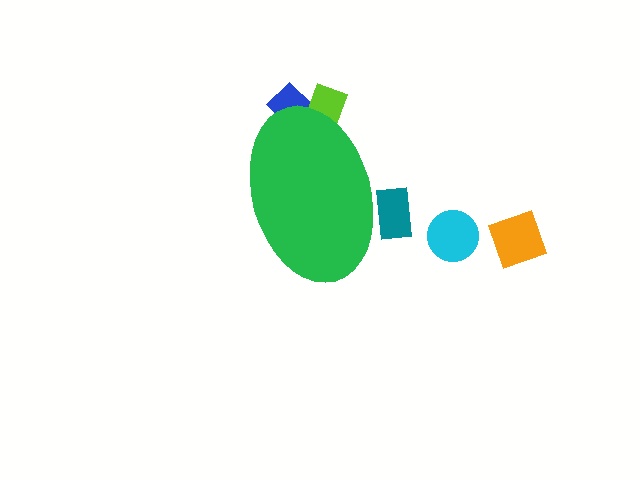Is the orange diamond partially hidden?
No, the orange diamond is fully visible.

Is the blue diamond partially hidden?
Yes, the blue diamond is partially hidden behind the green ellipse.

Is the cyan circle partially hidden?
No, the cyan circle is fully visible.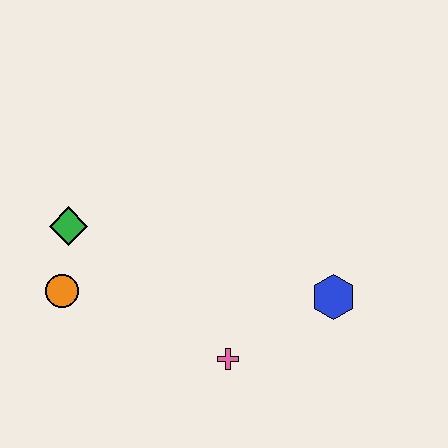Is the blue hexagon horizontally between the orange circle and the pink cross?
No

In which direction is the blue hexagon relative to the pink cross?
The blue hexagon is to the right of the pink cross.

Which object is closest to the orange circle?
The green diamond is closest to the orange circle.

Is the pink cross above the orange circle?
No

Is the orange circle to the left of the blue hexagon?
Yes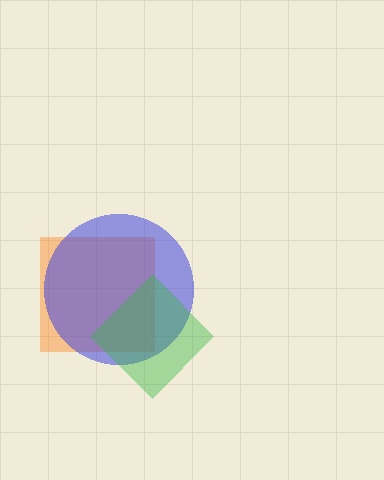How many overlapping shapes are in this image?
There are 3 overlapping shapes in the image.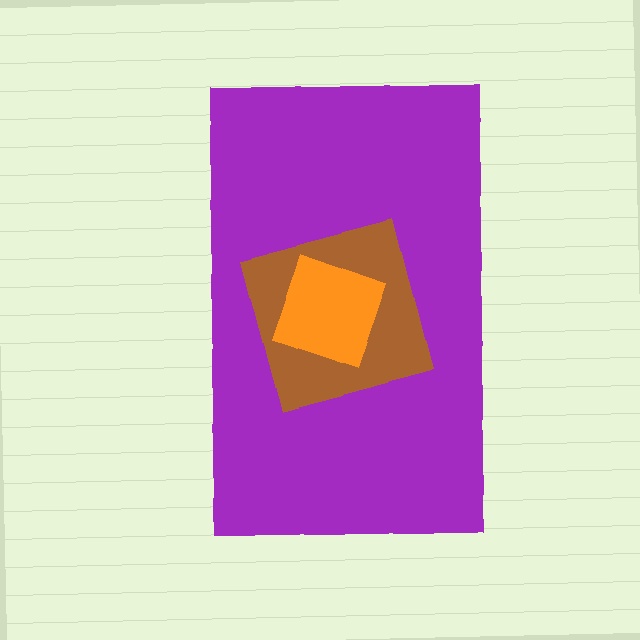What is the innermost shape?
The orange diamond.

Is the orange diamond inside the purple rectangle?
Yes.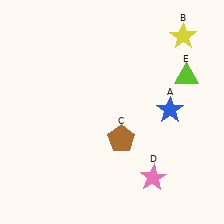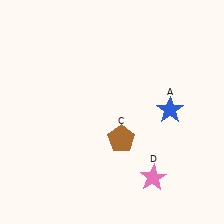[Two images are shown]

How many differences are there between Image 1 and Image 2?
There are 2 differences between the two images.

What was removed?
The lime triangle (E), the yellow star (B) were removed in Image 2.